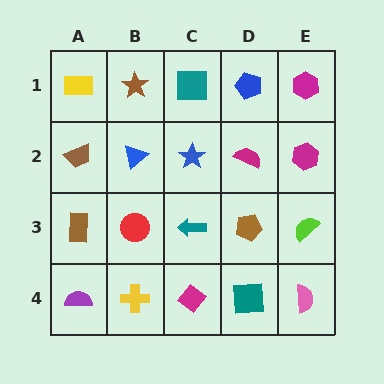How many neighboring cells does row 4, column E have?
2.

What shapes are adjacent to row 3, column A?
A brown trapezoid (row 2, column A), a purple semicircle (row 4, column A), a red circle (row 3, column B).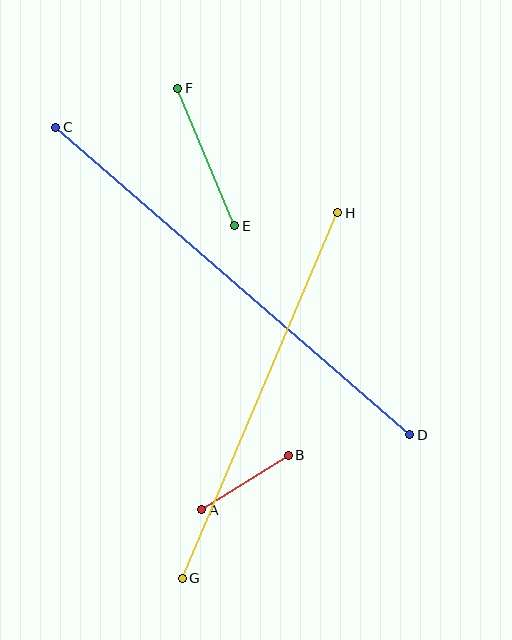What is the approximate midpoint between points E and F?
The midpoint is at approximately (206, 157) pixels.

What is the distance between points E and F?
The distance is approximately 149 pixels.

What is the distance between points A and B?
The distance is approximately 102 pixels.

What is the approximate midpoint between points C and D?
The midpoint is at approximately (233, 281) pixels.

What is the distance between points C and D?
The distance is approximately 469 pixels.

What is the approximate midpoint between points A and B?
The midpoint is at approximately (245, 483) pixels.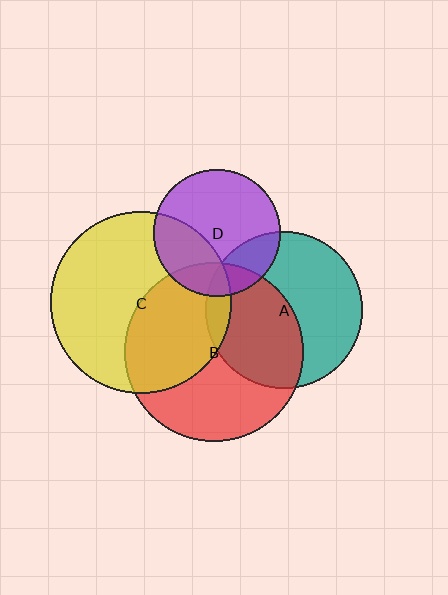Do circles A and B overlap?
Yes.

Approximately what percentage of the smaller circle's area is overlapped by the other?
Approximately 45%.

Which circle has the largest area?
Circle C (yellow).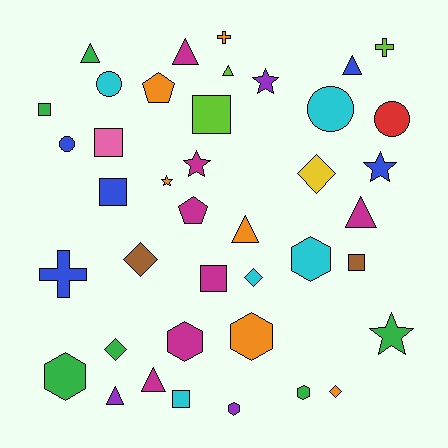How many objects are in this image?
There are 40 objects.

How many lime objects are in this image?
There are 3 lime objects.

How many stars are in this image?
There are 5 stars.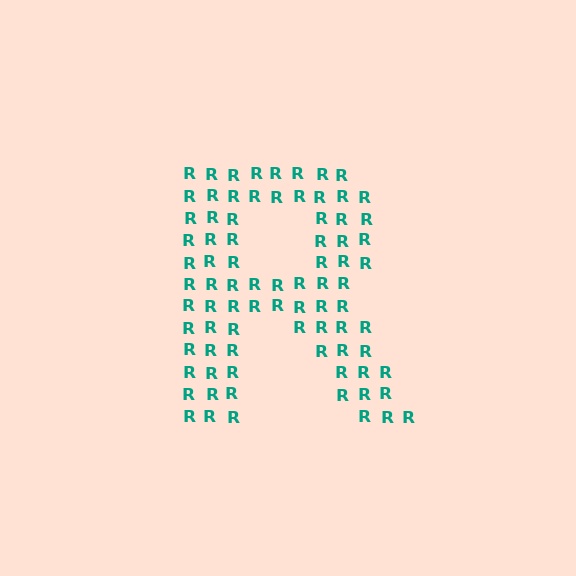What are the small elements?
The small elements are letter R's.